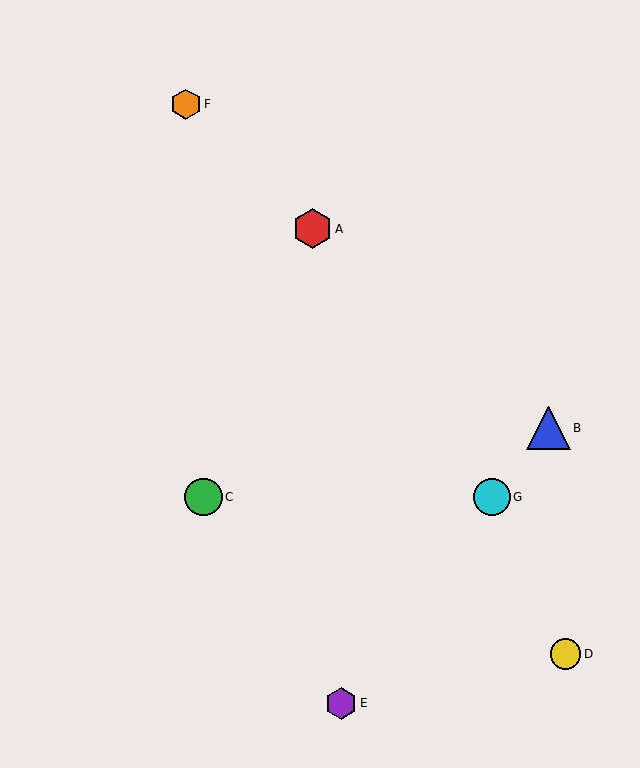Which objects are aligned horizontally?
Objects C, G are aligned horizontally.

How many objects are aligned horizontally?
2 objects (C, G) are aligned horizontally.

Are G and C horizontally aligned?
Yes, both are at y≈497.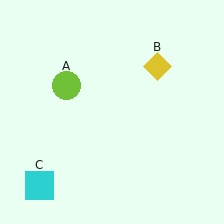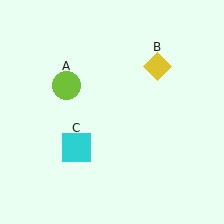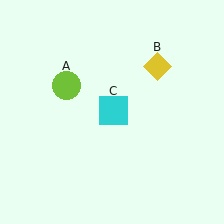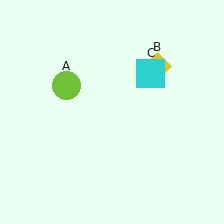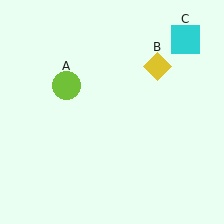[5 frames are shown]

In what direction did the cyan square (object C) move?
The cyan square (object C) moved up and to the right.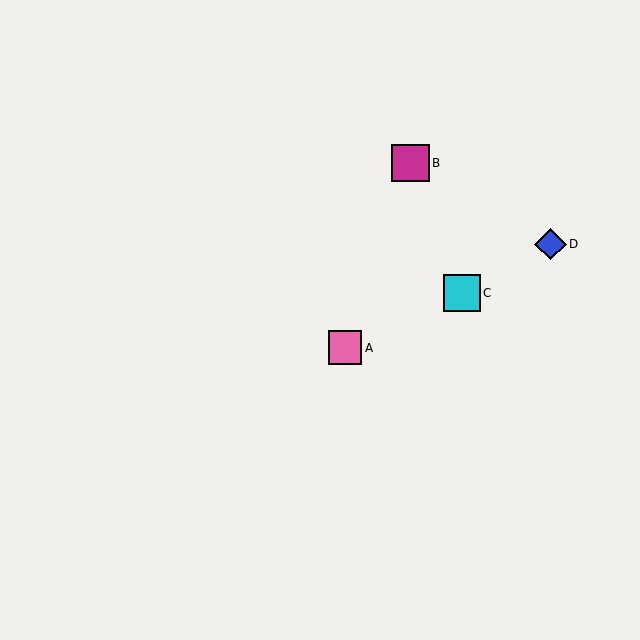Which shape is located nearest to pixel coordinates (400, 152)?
The magenta square (labeled B) at (411, 163) is nearest to that location.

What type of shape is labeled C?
Shape C is a cyan square.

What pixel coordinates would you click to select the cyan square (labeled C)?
Click at (462, 293) to select the cyan square C.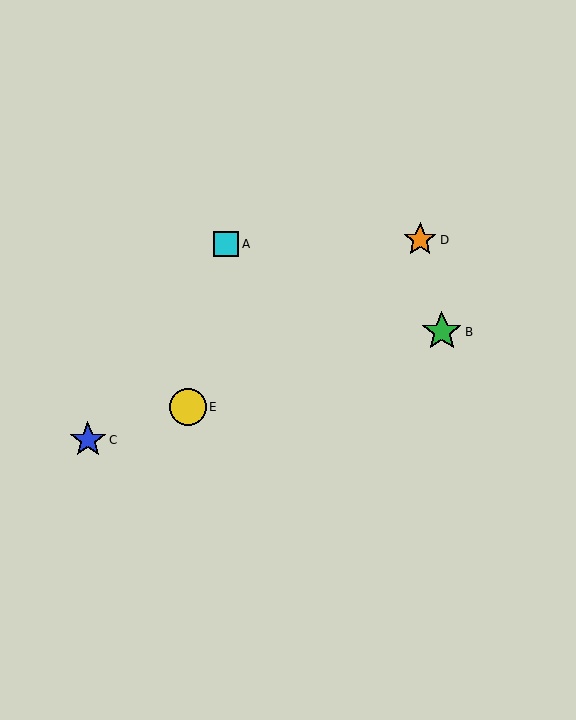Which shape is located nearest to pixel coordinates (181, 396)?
The yellow circle (labeled E) at (188, 407) is nearest to that location.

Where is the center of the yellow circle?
The center of the yellow circle is at (188, 407).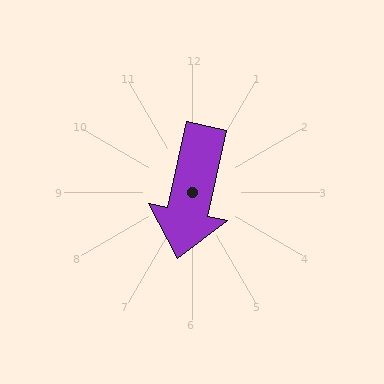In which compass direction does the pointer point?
South.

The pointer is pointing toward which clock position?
Roughly 6 o'clock.